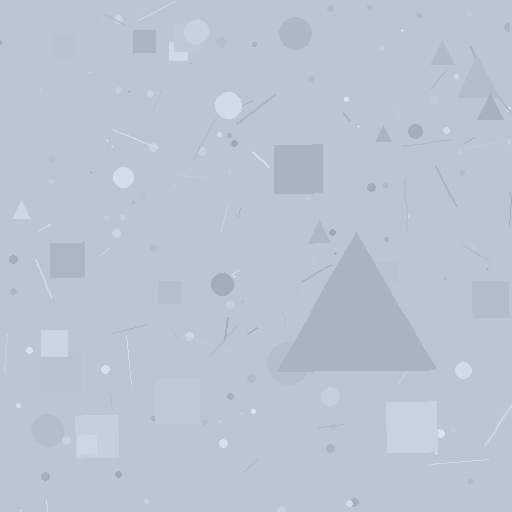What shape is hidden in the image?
A triangle is hidden in the image.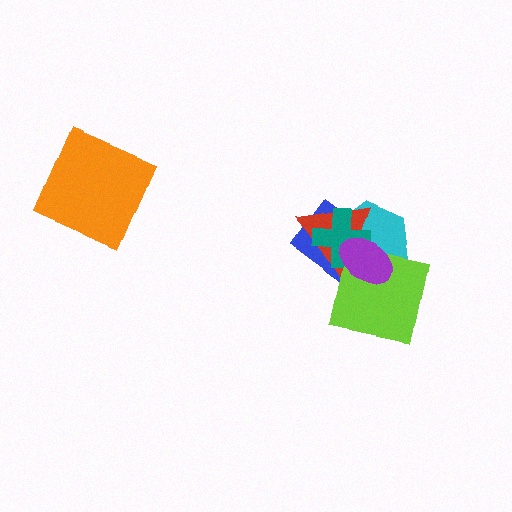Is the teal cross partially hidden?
Yes, it is partially covered by another shape.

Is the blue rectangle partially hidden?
Yes, it is partially covered by another shape.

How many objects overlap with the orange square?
0 objects overlap with the orange square.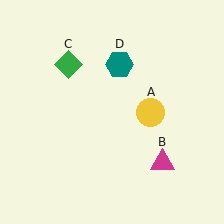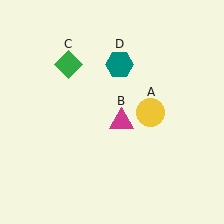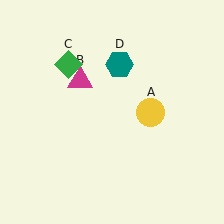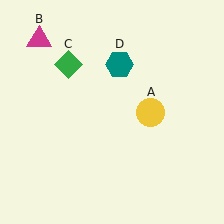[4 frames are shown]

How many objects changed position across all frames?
1 object changed position: magenta triangle (object B).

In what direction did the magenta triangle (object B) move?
The magenta triangle (object B) moved up and to the left.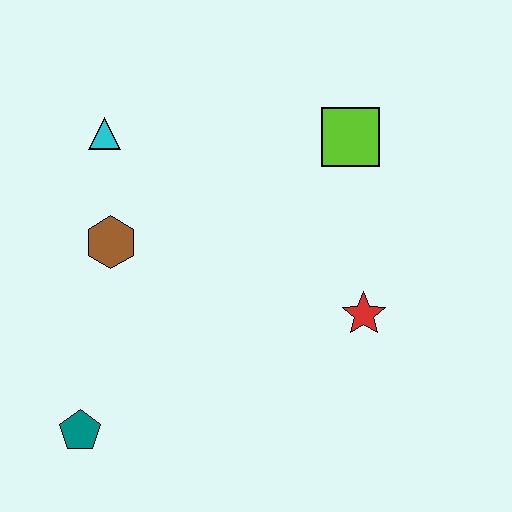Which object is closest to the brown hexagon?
The cyan triangle is closest to the brown hexagon.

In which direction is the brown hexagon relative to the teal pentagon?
The brown hexagon is above the teal pentagon.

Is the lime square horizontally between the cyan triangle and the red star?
Yes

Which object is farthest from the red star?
The cyan triangle is farthest from the red star.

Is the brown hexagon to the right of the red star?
No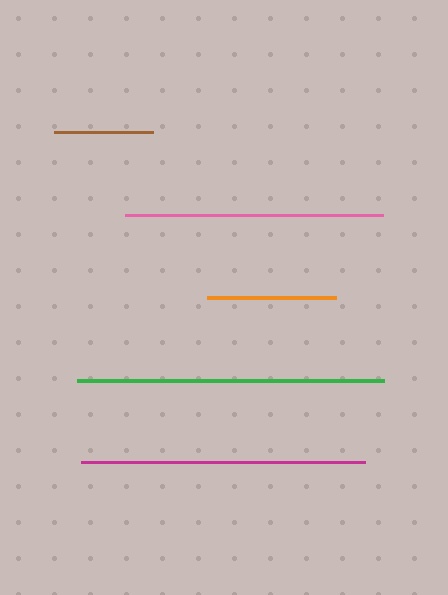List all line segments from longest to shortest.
From longest to shortest: green, magenta, pink, orange, brown.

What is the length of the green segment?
The green segment is approximately 307 pixels long.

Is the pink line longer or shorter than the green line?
The green line is longer than the pink line.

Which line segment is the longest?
The green line is the longest at approximately 307 pixels.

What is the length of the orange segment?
The orange segment is approximately 129 pixels long.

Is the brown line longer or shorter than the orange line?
The orange line is longer than the brown line.